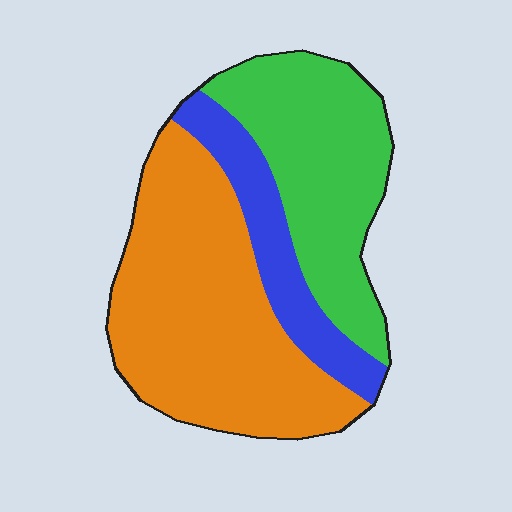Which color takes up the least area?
Blue, at roughly 15%.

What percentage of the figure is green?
Green takes up about one third (1/3) of the figure.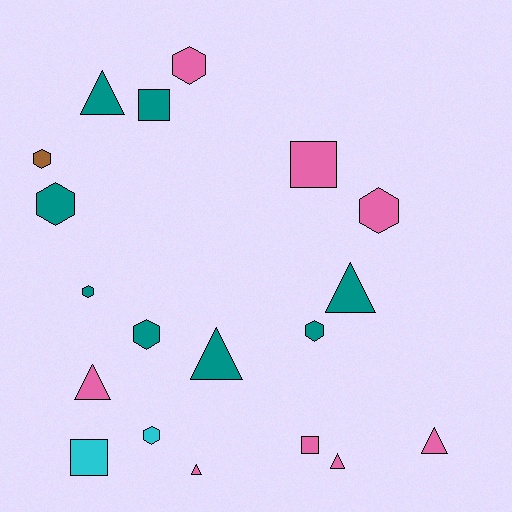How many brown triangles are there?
There are no brown triangles.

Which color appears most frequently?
Pink, with 8 objects.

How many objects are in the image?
There are 19 objects.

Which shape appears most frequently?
Hexagon, with 8 objects.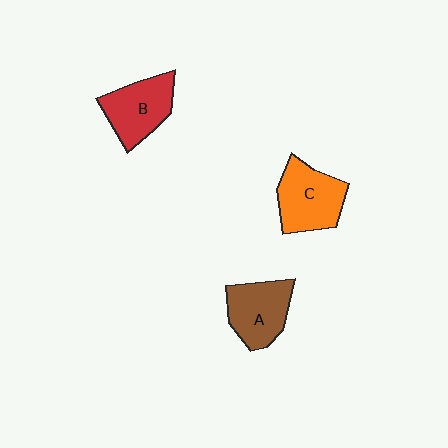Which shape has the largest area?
Shape C (orange).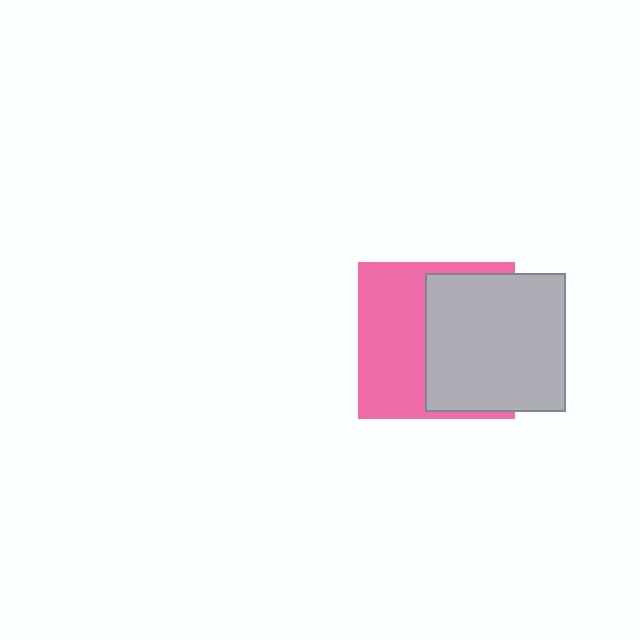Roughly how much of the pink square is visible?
About half of it is visible (roughly 50%).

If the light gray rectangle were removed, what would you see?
You would see the complete pink square.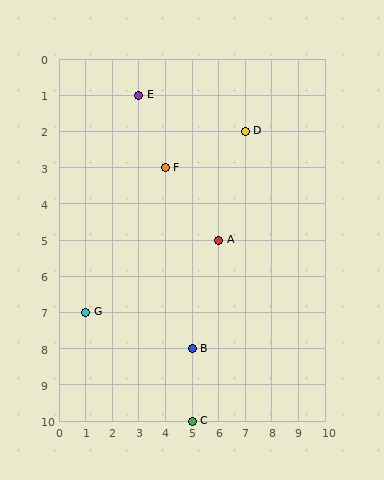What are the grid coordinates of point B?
Point B is at grid coordinates (5, 8).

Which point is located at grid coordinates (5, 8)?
Point B is at (5, 8).